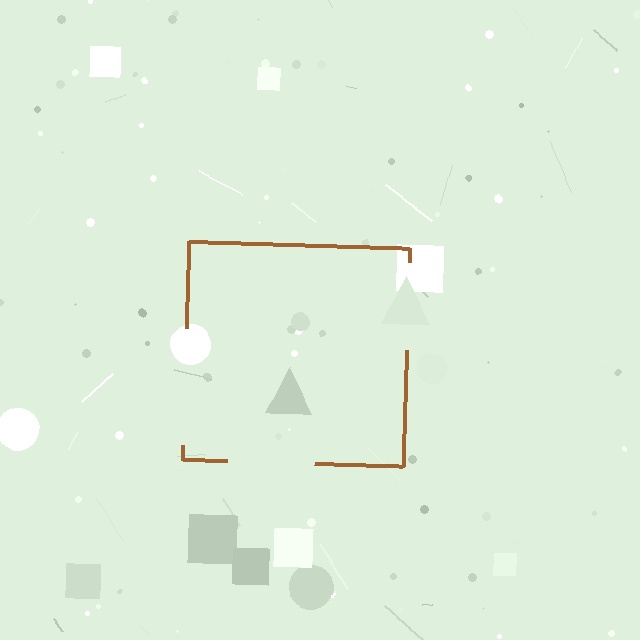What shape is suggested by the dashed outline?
The dashed outline suggests a square.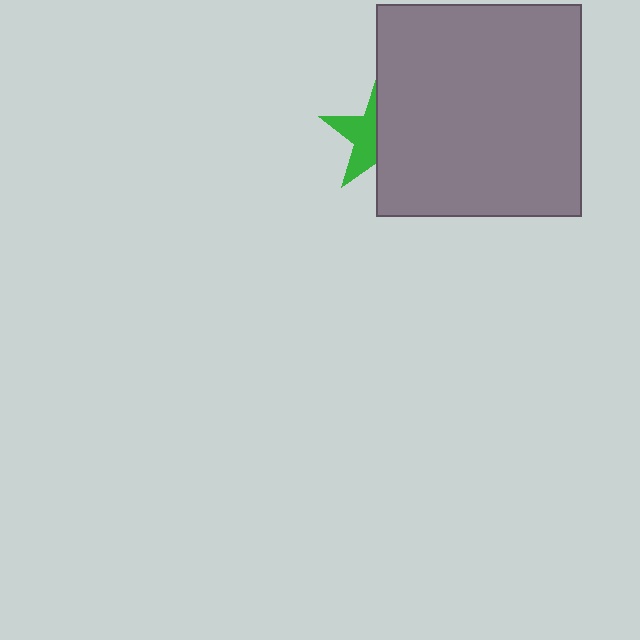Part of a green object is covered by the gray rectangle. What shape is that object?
It is a star.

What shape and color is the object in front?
The object in front is a gray rectangle.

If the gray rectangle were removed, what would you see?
You would see the complete green star.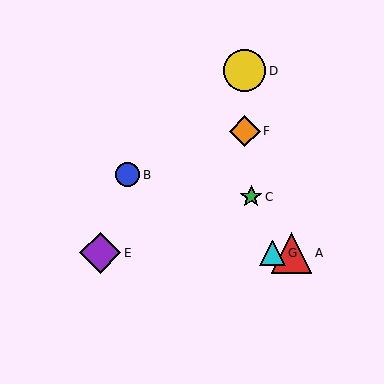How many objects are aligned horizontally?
3 objects (A, E, G) are aligned horizontally.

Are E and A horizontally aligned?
Yes, both are at y≈253.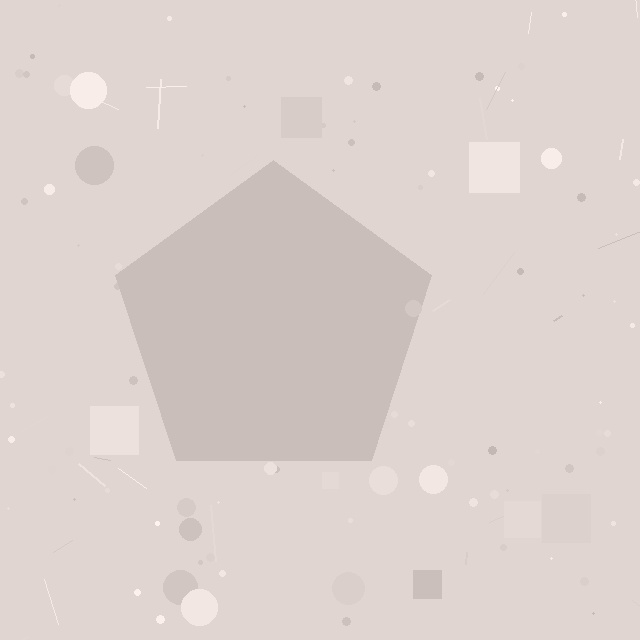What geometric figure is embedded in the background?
A pentagon is embedded in the background.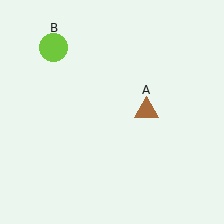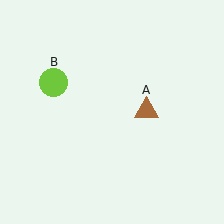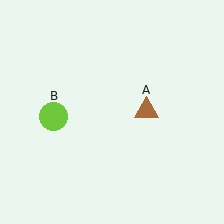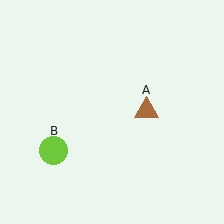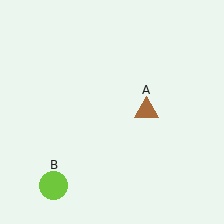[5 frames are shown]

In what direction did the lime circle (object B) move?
The lime circle (object B) moved down.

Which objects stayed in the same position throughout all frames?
Brown triangle (object A) remained stationary.